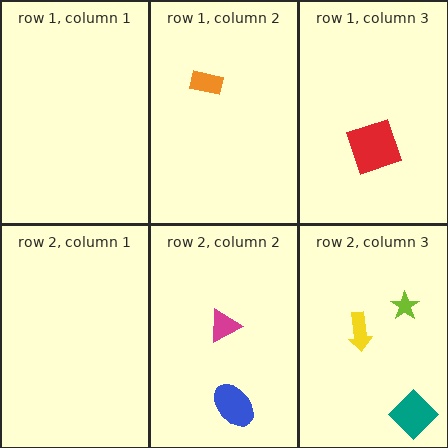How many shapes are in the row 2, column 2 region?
2.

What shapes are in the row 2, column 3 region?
The teal diamond, the lime star, the yellow arrow.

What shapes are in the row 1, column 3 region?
The red square.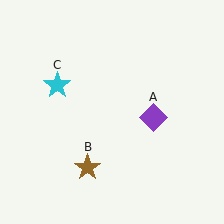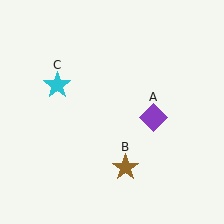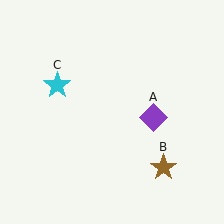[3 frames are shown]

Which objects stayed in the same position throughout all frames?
Purple diamond (object A) and cyan star (object C) remained stationary.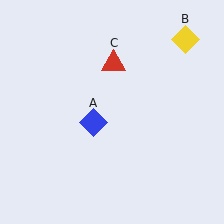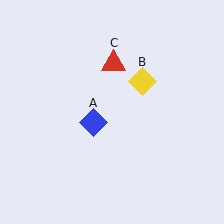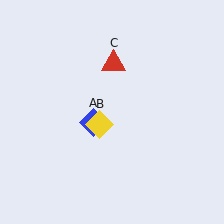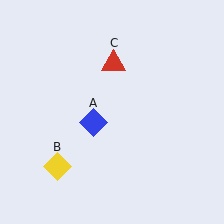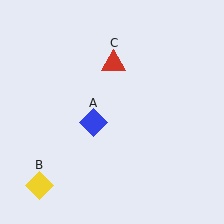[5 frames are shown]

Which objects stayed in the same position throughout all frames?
Blue diamond (object A) and red triangle (object C) remained stationary.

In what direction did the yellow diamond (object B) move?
The yellow diamond (object B) moved down and to the left.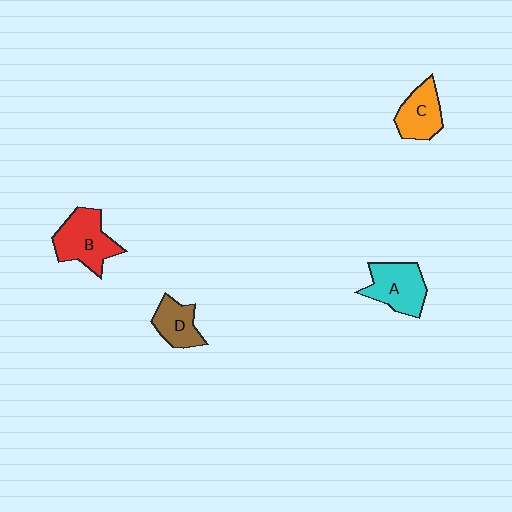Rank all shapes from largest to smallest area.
From largest to smallest: B (red), A (cyan), C (orange), D (brown).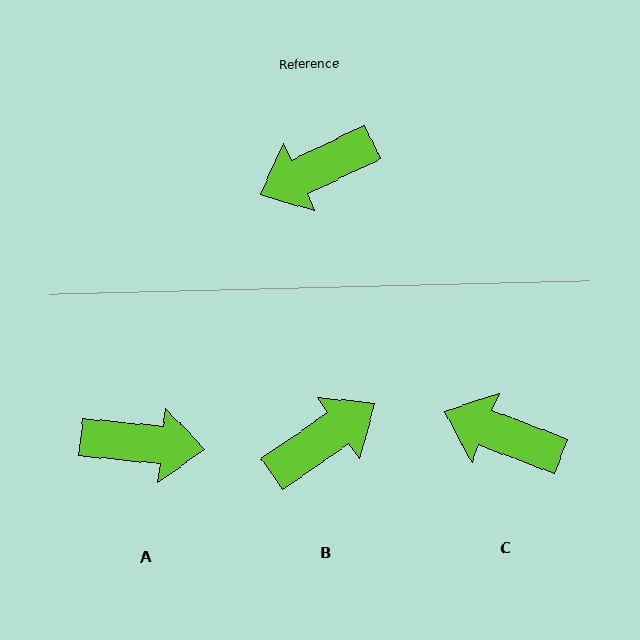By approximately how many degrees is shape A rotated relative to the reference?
Approximately 149 degrees counter-clockwise.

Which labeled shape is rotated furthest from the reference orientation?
B, about 171 degrees away.